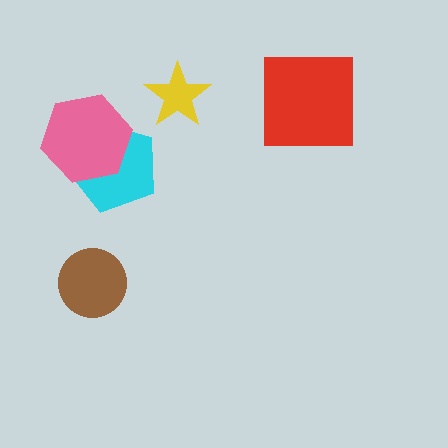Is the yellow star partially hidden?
No, no other shape covers it.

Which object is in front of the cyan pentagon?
The pink hexagon is in front of the cyan pentagon.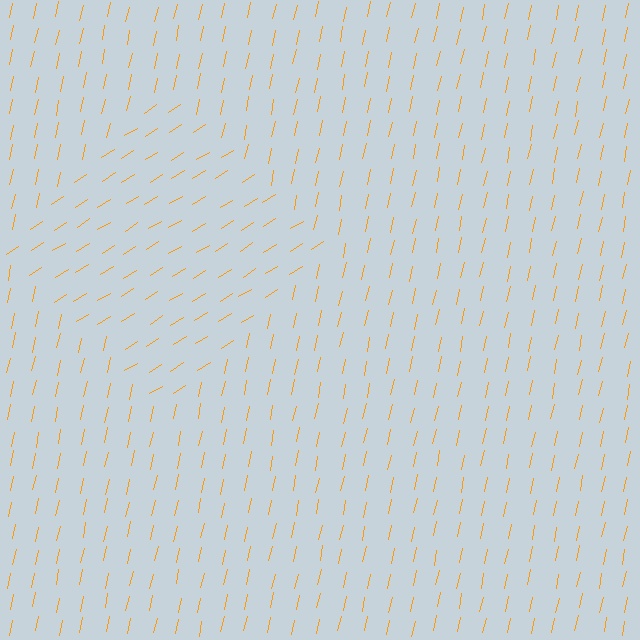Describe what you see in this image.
The image is filled with small orange line segments. A diamond region in the image has lines oriented differently from the surrounding lines, creating a visible texture boundary.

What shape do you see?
I see a diamond.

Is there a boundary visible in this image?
Yes, there is a texture boundary formed by a change in line orientation.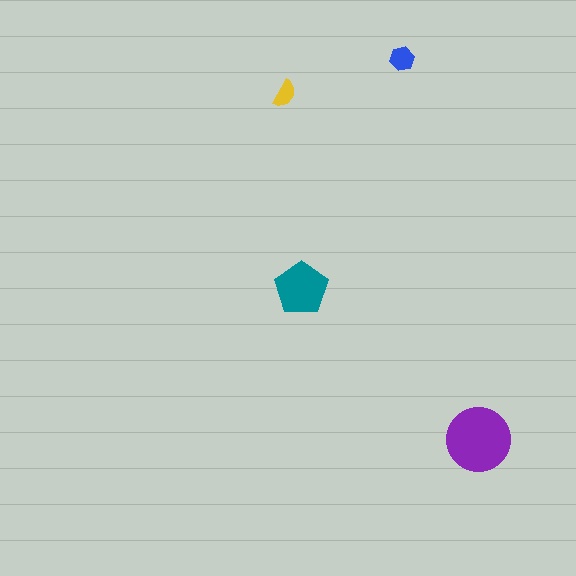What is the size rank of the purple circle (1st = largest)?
1st.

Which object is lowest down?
The purple circle is bottommost.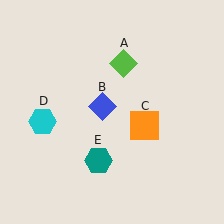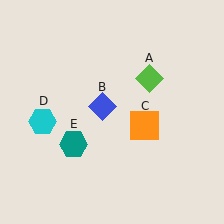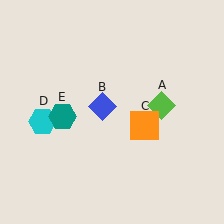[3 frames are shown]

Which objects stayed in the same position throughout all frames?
Blue diamond (object B) and orange square (object C) and cyan hexagon (object D) remained stationary.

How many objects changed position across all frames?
2 objects changed position: lime diamond (object A), teal hexagon (object E).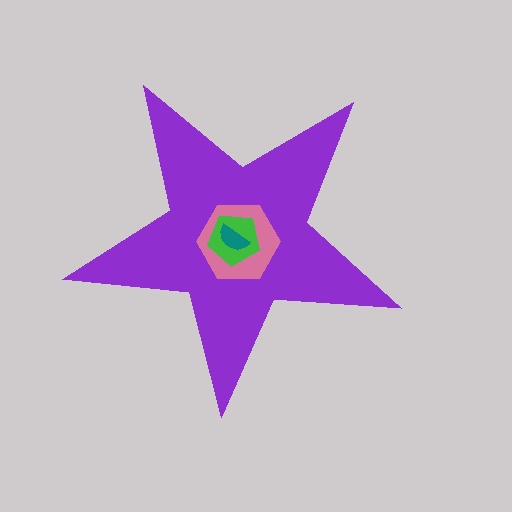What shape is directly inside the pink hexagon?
The green pentagon.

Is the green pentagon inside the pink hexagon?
Yes.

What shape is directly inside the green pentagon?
The teal semicircle.